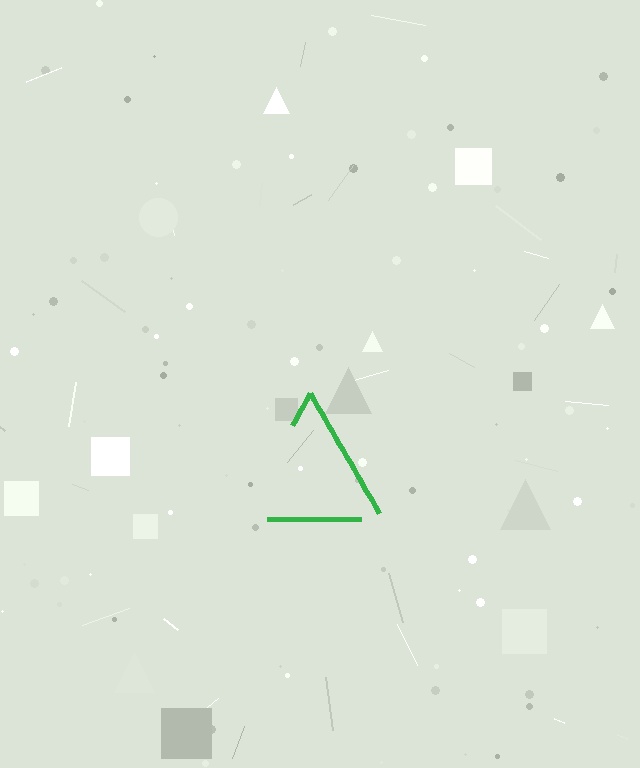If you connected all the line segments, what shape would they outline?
They would outline a triangle.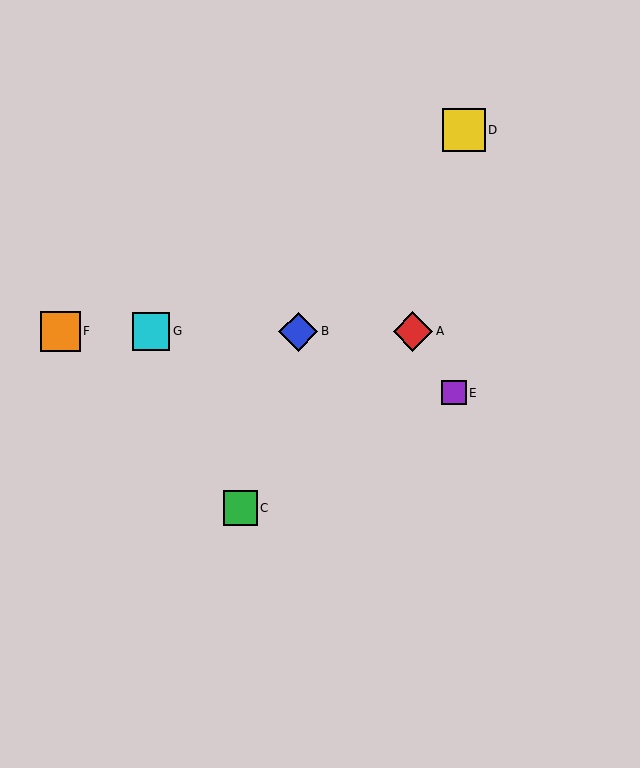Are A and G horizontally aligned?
Yes, both are at y≈332.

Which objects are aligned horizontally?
Objects A, B, F, G are aligned horizontally.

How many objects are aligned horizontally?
4 objects (A, B, F, G) are aligned horizontally.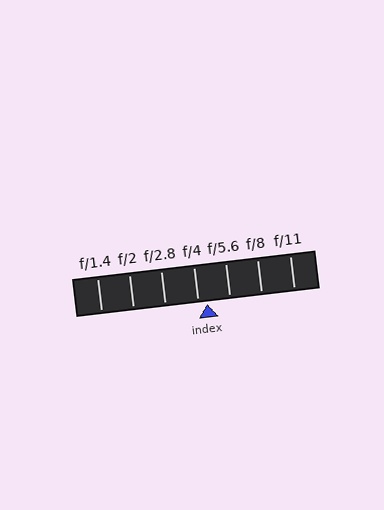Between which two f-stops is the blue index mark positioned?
The index mark is between f/4 and f/5.6.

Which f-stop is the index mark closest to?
The index mark is closest to f/4.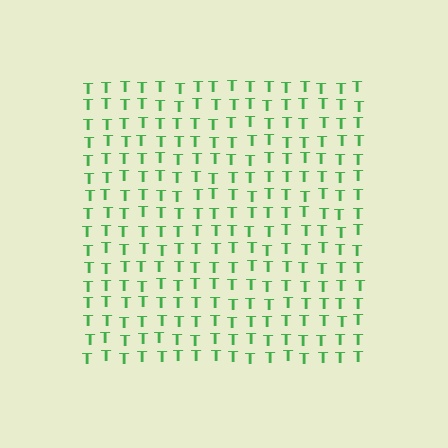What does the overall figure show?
The overall figure shows a square.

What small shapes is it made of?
It is made of small letter T's.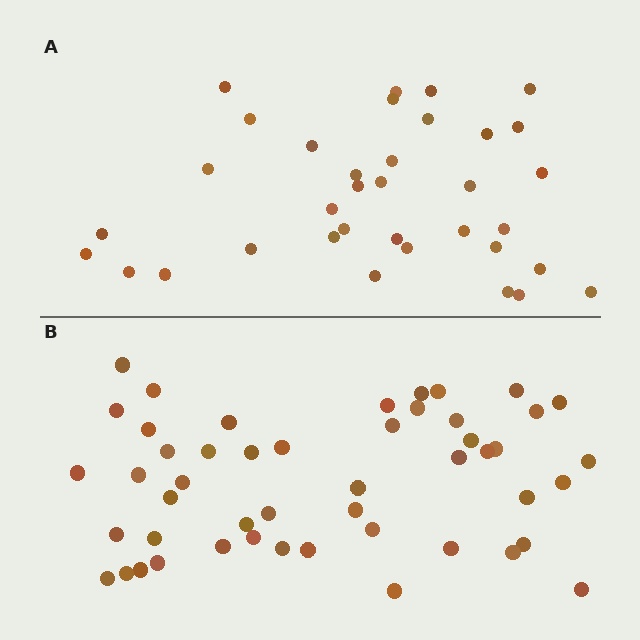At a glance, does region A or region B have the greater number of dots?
Region B (the bottom region) has more dots.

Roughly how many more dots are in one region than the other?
Region B has approximately 15 more dots than region A.